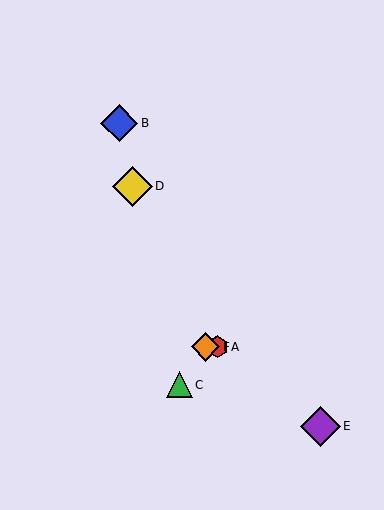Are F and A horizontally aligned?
Yes, both are at y≈347.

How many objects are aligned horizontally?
2 objects (A, F) are aligned horizontally.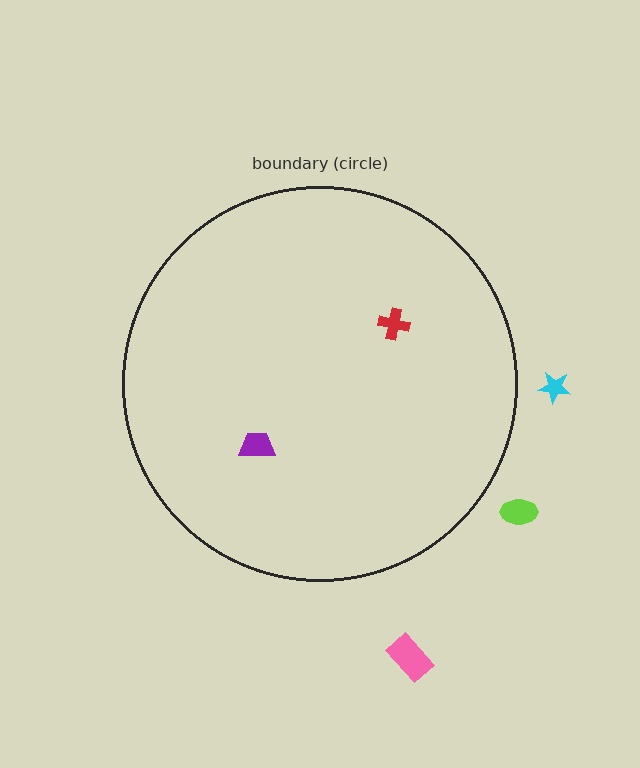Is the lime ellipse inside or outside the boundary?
Outside.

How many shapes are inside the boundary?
2 inside, 3 outside.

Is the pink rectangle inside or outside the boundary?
Outside.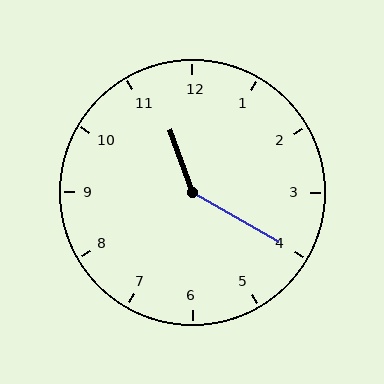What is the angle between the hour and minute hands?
Approximately 140 degrees.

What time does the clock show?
11:20.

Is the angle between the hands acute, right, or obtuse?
It is obtuse.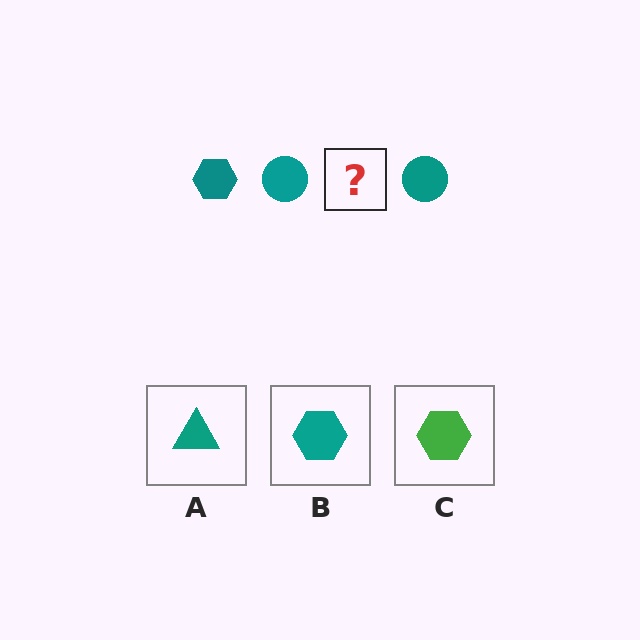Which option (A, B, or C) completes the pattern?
B.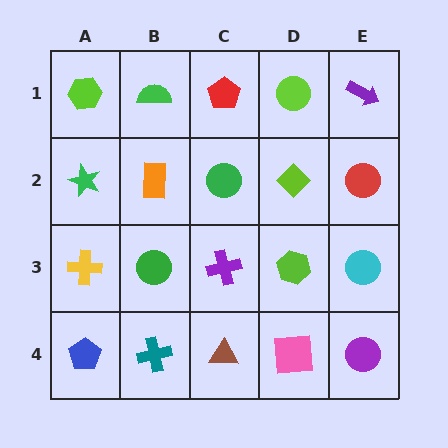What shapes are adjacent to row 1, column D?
A lime diamond (row 2, column D), a red pentagon (row 1, column C), a purple arrow (row 1, column E).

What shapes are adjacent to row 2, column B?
A green semicircle (row 1, column B), a green circle (row 3, column B), a green star (row 2, column A), a green circle (row 2, column C).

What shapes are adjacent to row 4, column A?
A yellow cross (row 3, column A), a teal cross (row 4, column B).